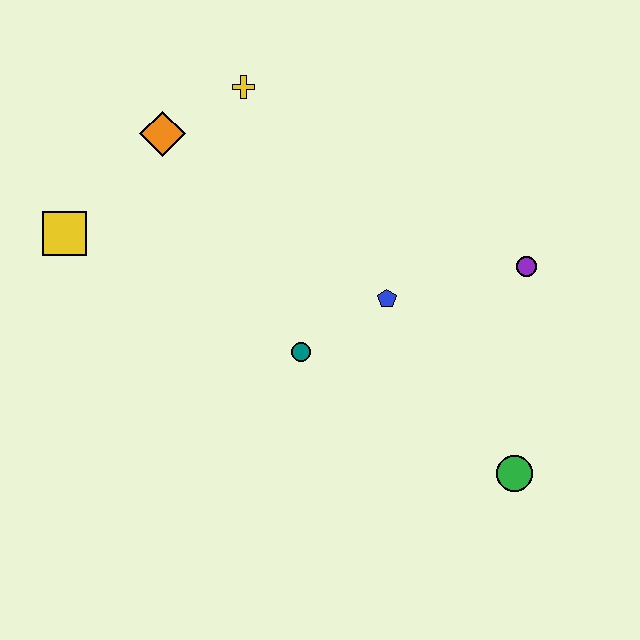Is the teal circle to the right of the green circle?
No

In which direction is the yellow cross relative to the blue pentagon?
The yellow cross is above the blue pentagon.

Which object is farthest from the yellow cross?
The green circle is farthest from the yellow cross.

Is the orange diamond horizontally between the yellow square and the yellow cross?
Yes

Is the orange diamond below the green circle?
No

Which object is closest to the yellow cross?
The orange diamond is closest to the yellow cross.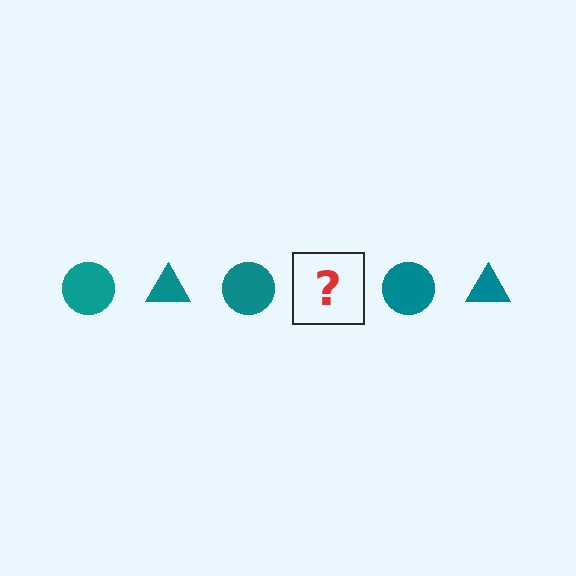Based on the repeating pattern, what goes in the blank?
The blank should be a teal triangle.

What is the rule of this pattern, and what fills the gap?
The rule is that the pattern cycles through circle, triangle shapes in teal. The gap should be filled with a teal triangle.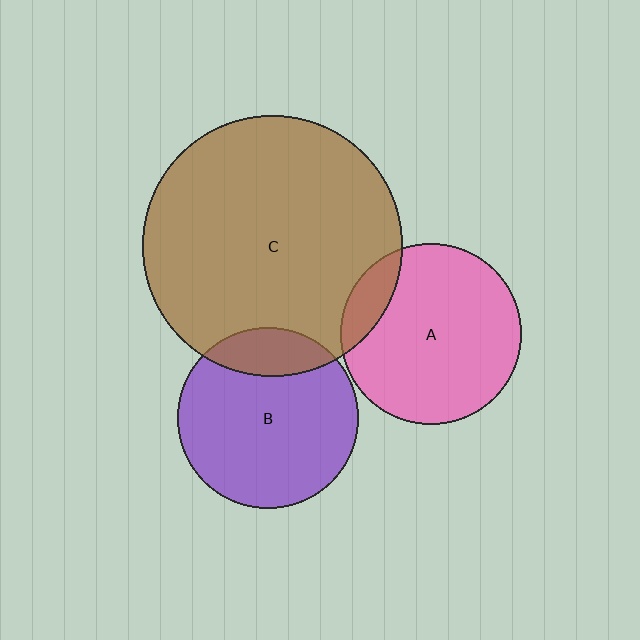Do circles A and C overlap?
Yes.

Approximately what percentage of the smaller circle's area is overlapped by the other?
Approximately 15%.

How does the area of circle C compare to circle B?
Approximately 2.1 times.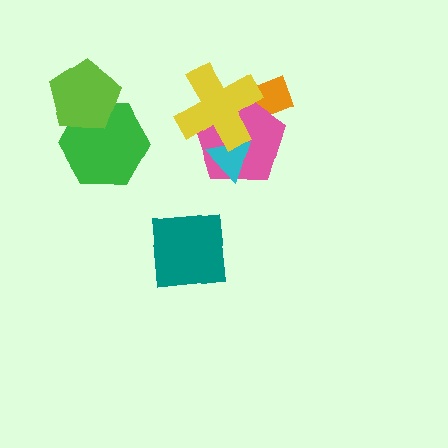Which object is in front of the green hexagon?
The lime pentagon is in front of the green hexagon.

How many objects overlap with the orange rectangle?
2 objects overlap with the orange rectangle.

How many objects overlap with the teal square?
0 objects overlap with the teal square.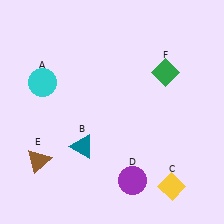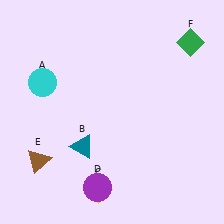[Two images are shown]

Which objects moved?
The objects that moved are: the yellow diamond (C), the purple circle (D), the green diamond (F).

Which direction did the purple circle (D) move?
The purple circle (D) moved left.